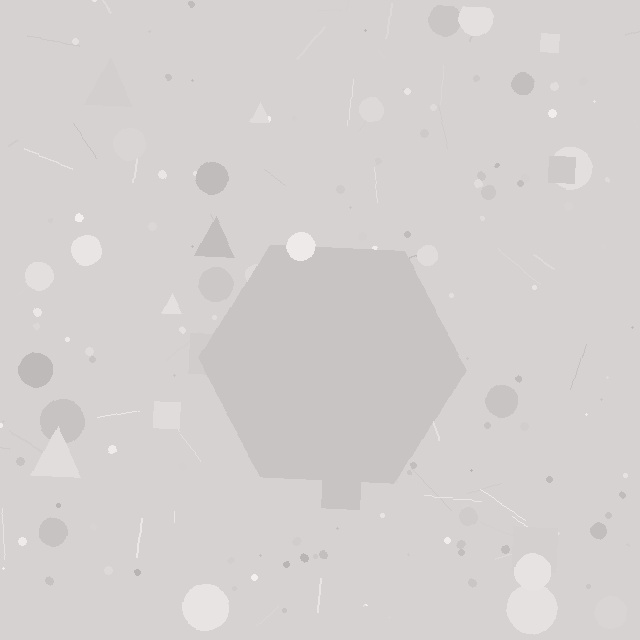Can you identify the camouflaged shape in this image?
The camouflaged shape is a hexagon.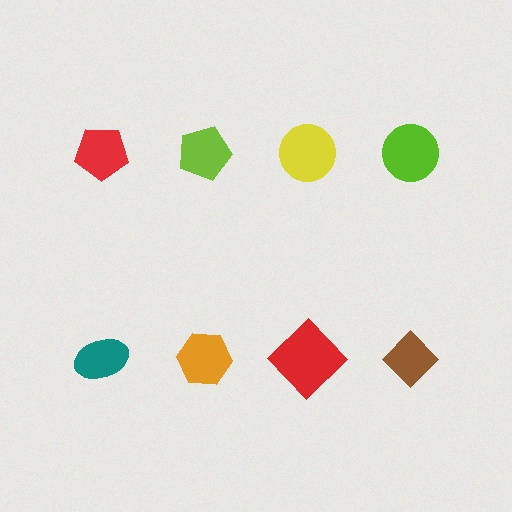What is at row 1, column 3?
A yellow circle.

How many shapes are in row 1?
4 shapes.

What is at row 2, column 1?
A teal ellipse.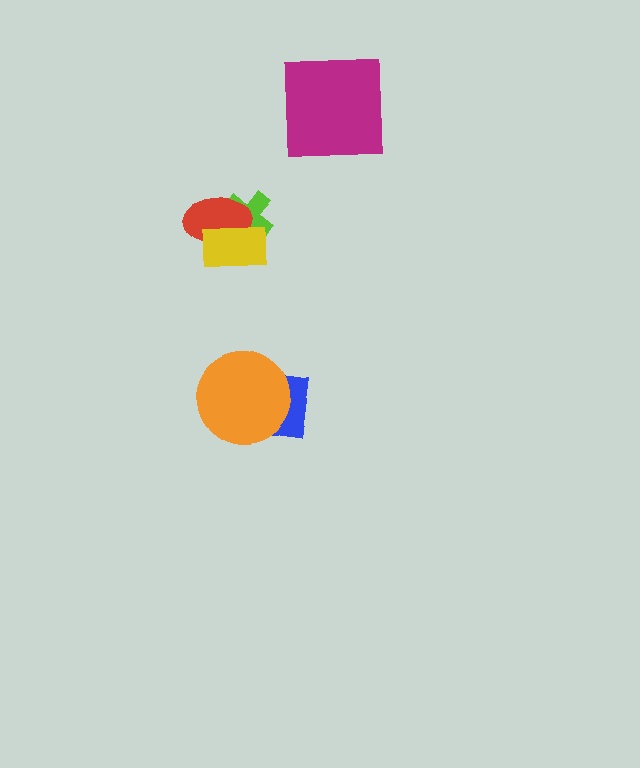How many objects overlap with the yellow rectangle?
2 objects overlap with the yellow rectangle.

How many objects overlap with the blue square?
1 object overlaps with the blue square.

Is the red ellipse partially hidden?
Yes, it is partially covered by another shape.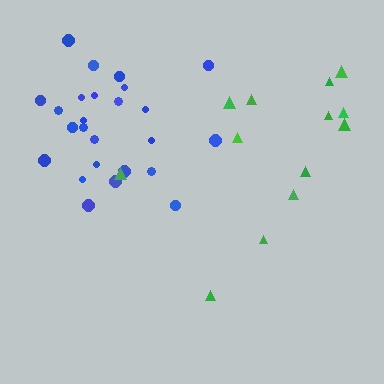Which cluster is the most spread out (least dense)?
Green.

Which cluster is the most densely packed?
Blue.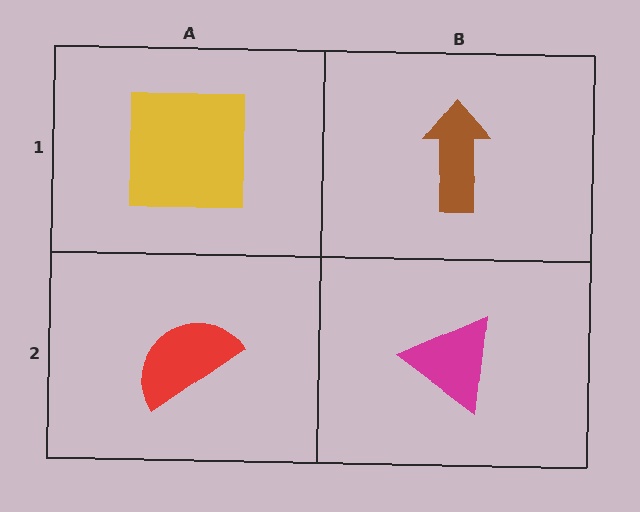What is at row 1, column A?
A yellow square.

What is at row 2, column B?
A magenta triangle.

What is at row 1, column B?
A brown arrow.